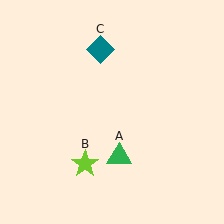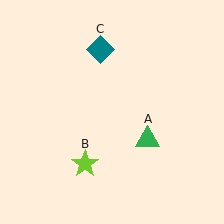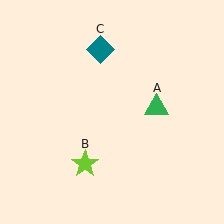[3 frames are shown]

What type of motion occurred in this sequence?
The green triangle (object A) rotated counterclockwise around the center of the scene.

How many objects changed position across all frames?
1 object changed position: green triangle (object A).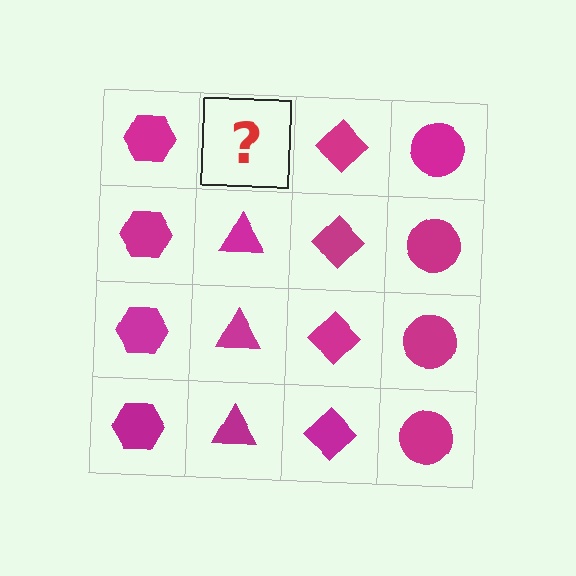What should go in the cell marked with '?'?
The missing cell should contain a magenta triangle.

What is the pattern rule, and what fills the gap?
The rule is that each column has a consistent shape. The gap should be filled with a magenta triangle.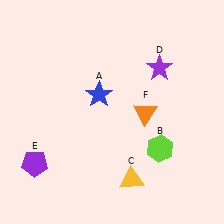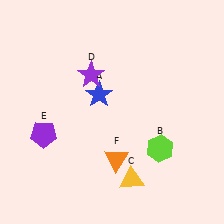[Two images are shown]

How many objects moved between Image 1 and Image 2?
3 objects moved between the two images.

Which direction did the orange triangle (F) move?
The orange triangle (F) moved down.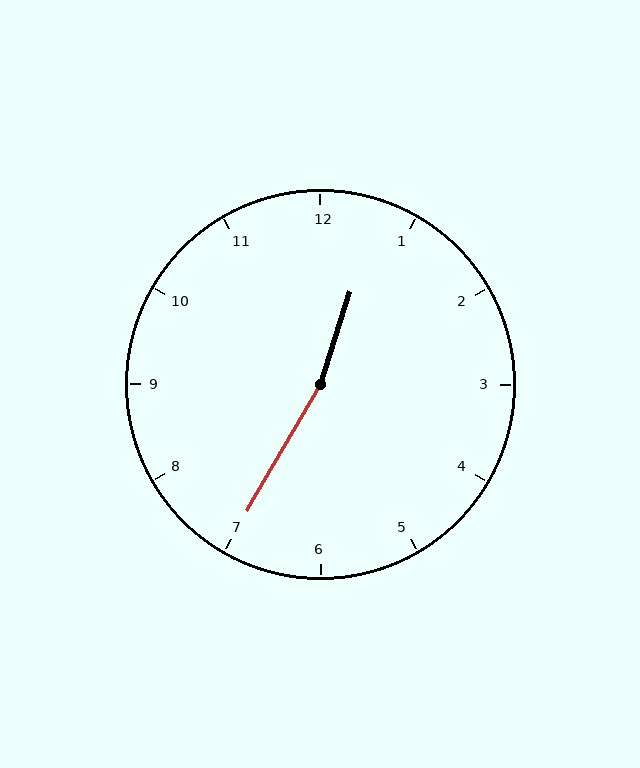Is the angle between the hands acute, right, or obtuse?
It is obtuse.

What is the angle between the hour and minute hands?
Approximately 168 degrees.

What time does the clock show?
12:35.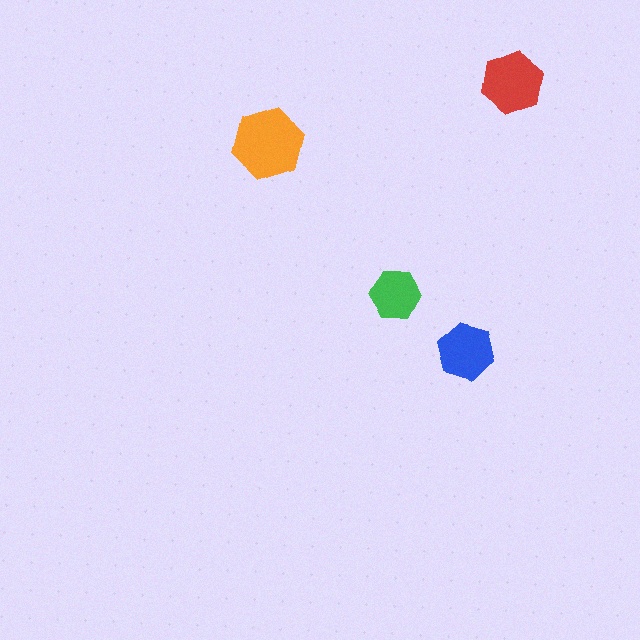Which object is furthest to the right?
The red hexagon is rightmost.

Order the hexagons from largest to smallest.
the orange one, the red one, the blue one, the green one.